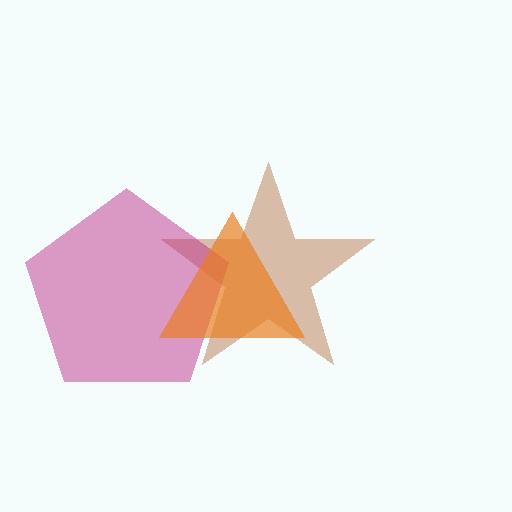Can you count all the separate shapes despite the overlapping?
Yes, there are 3 separate shapes.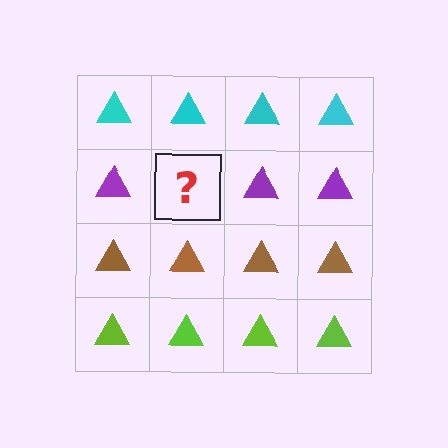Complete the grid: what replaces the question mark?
The question mark should be replaced with a purple triangle.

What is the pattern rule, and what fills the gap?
The rule is that each row has a consistent color. The gap should be filled with a purple triangle.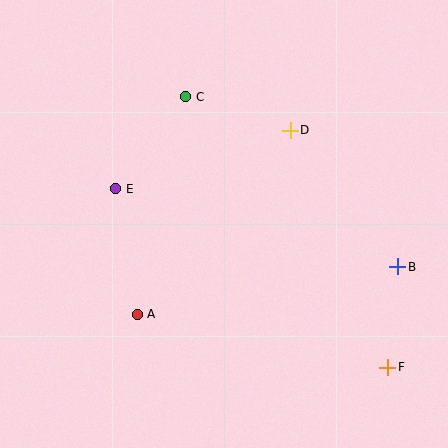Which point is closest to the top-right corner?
Point D is closest to the top-right corner.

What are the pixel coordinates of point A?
Point A is at (137, 314).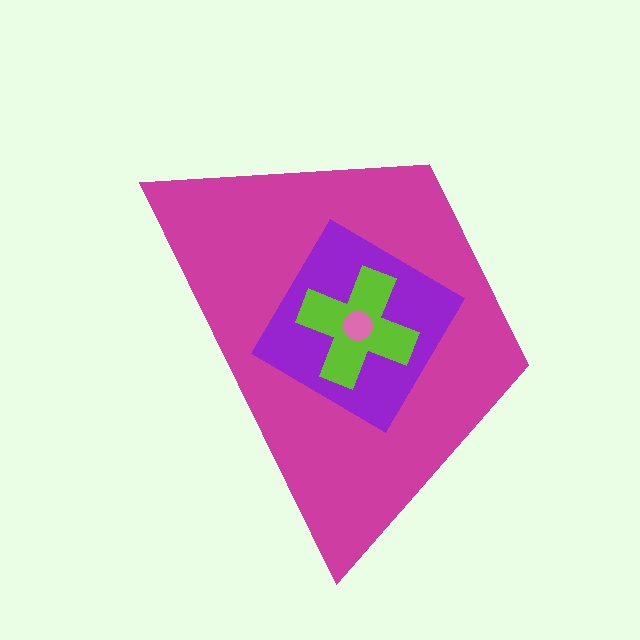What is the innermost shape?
The pink circle.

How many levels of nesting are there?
4.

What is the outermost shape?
The magenta trapezoid.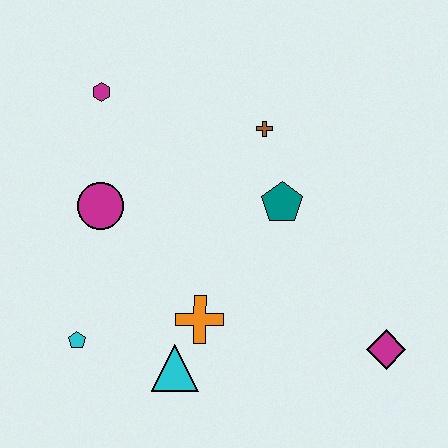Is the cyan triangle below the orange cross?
Yes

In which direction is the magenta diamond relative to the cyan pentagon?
The magenta diamond is to the right of the cyan pentagon.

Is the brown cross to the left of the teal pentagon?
Yes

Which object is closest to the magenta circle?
The magenta hexagon is closest to the magenta circle.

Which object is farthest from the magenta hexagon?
The magenta diamond is farthest from the magenta hexagon.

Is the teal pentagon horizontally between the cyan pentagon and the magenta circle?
No